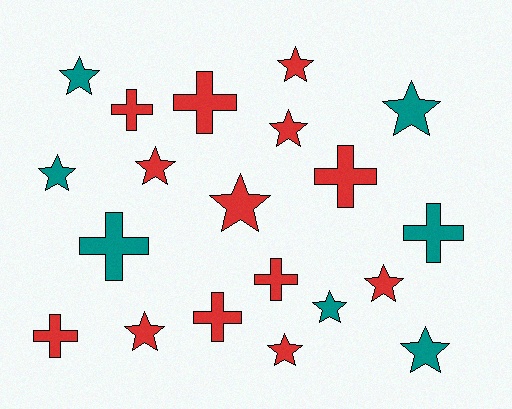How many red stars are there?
There are 7 red stars.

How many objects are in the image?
There are 20 objects.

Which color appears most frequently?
Red, with 13 objects.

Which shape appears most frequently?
Star, with 12 objects.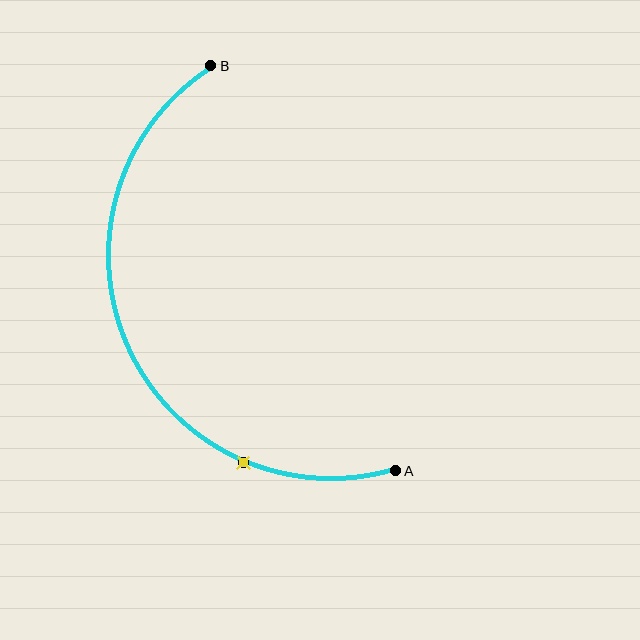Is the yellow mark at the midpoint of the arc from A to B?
No. The yellow mark lies on the arc but is closer to endpoint A. The arc midpoint would be at the point on the curve equidistant along the arc from both A and B.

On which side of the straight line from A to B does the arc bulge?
The arc bulges to the left of the straight line connecting A and B.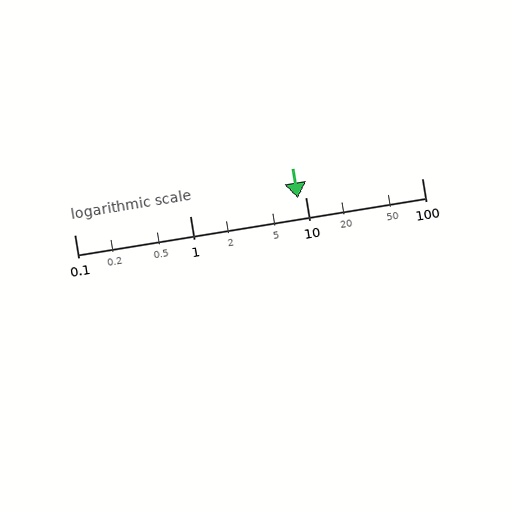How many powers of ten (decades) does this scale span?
The scale spans 3 decades, from 0.1 to 100.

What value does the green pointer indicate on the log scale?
The pointer indicates approximately 8.6.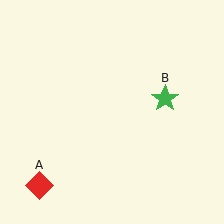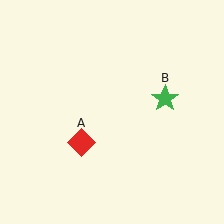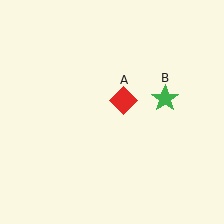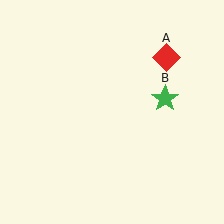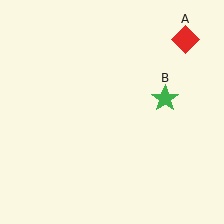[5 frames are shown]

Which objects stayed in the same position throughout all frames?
Green star (object B) remained stationary.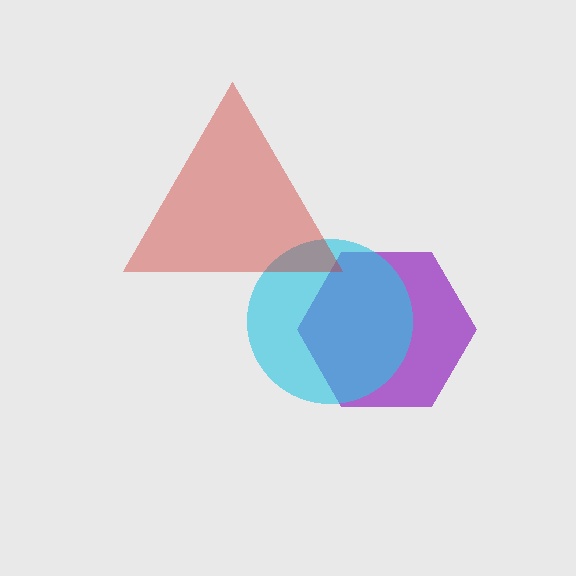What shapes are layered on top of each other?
The layered shapes are: a purple hexagon, a cyan circle, a red triangle.